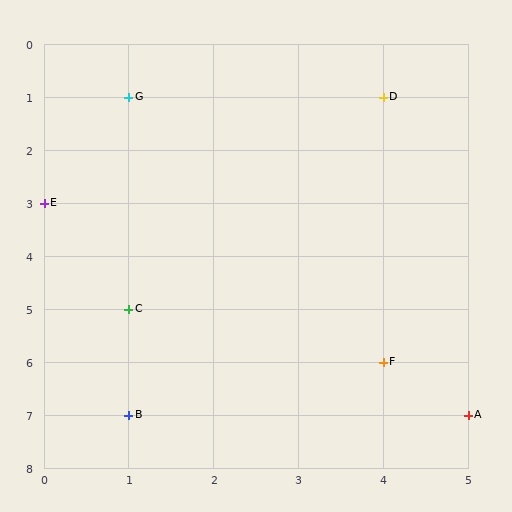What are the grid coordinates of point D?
Point D is at grid coordinates (4, 1).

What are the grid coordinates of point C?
Point C is at grid coordinates (1, 5).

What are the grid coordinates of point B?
Point B is at grid coordinates (1, 7).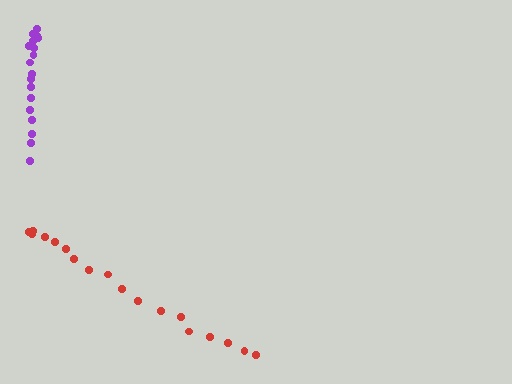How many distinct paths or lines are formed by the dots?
There are 2 distinct paths.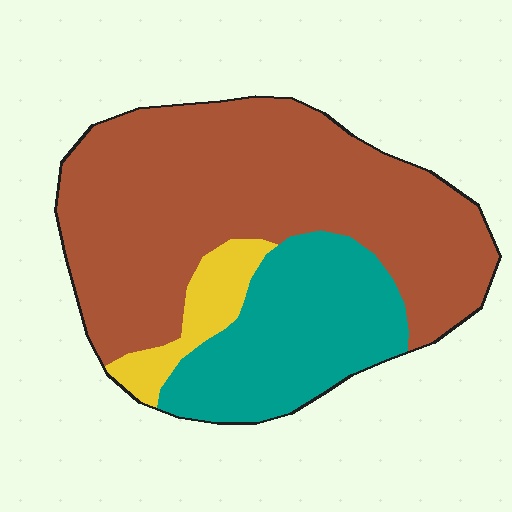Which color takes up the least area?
Yellow, at roughly 10%.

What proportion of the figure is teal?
Teal takes up between a sixth and a third of the figure.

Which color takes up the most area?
Brown, at roughly 65%.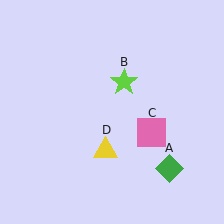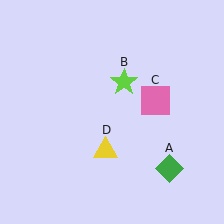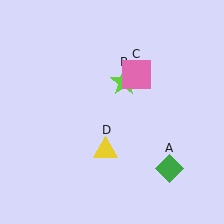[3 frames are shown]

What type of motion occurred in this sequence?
The pink square (object C) rotated counterclockwise around the center of the scene.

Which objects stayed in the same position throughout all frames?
Green diamond (object A) and lime star (object B) and yellow triangle (object D) remained stationary.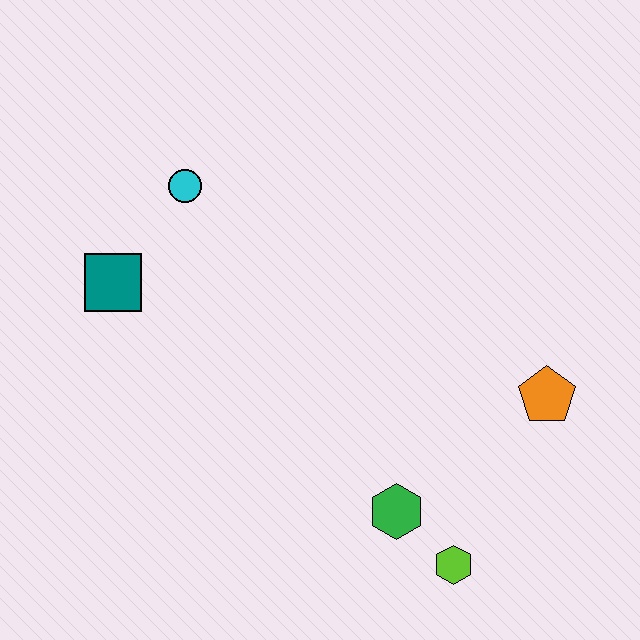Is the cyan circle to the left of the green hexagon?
Yes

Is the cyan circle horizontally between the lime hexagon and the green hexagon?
No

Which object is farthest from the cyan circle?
The lime hexagon is farthest from the cyan circle.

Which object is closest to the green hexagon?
The lime hexagon is closest to the green hexagon.